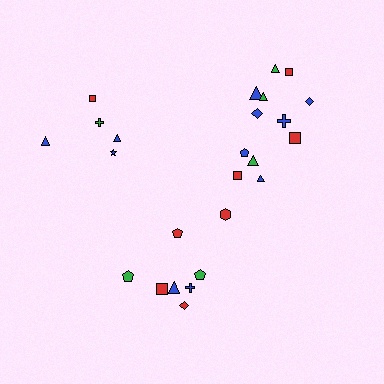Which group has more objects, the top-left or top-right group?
The top-right group.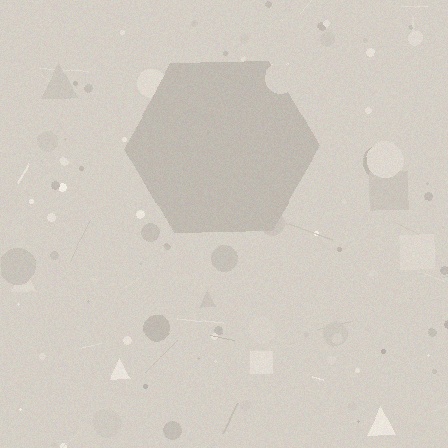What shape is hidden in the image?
A hexagon is hidden in the image.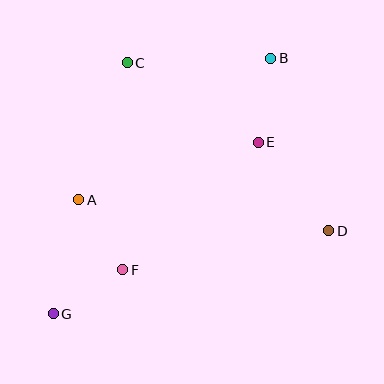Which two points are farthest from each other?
Points B and G are farthest from each other.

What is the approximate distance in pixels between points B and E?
The distance between B and E is approximately 85 pixels.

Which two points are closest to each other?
Points F and G are closest to each other.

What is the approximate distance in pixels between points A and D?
The distance between A and D is approximately 252 pixels.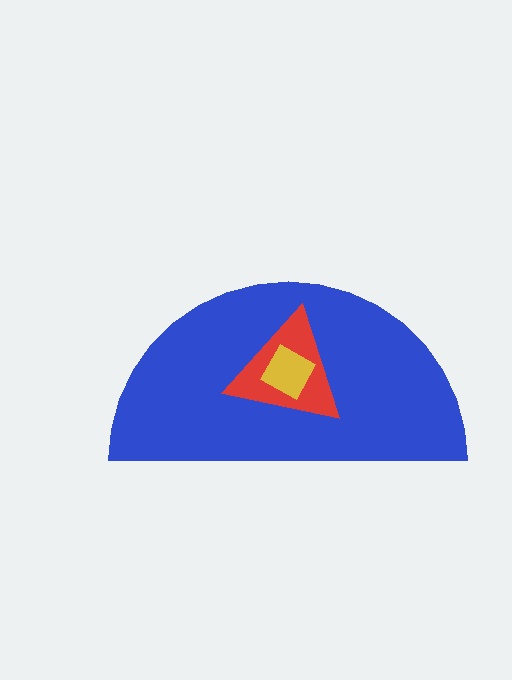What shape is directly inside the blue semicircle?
The red triangle.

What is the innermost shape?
The yellow diamond.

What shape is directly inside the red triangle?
The yellow diamond.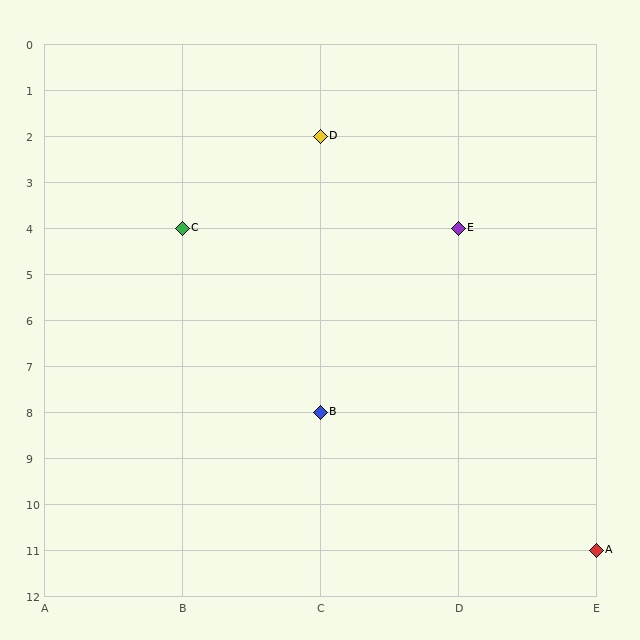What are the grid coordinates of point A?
Point A is at grid coordinates (E, 11).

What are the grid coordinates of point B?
Point B is at grid coordinates (C, 8).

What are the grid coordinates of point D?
Point D is at grid coordinates (C, 2).